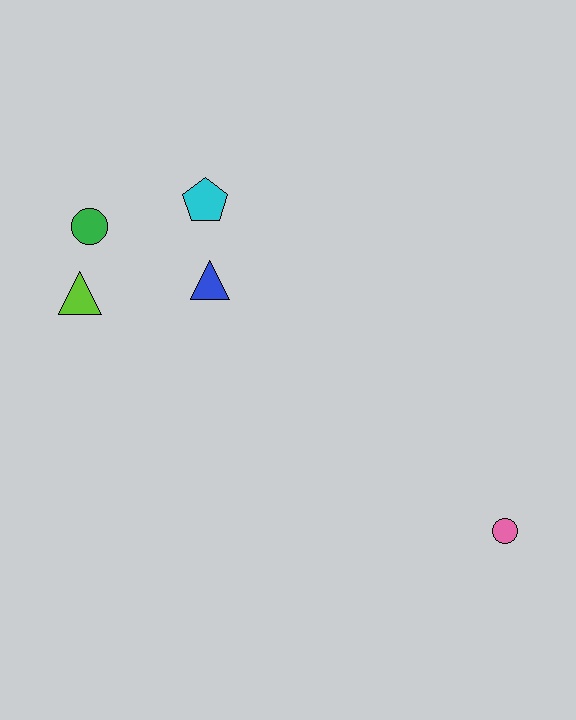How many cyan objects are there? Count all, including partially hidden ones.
There is 1 cyan object.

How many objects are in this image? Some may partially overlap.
There are 5 objects.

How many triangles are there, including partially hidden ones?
There are 2 triangles.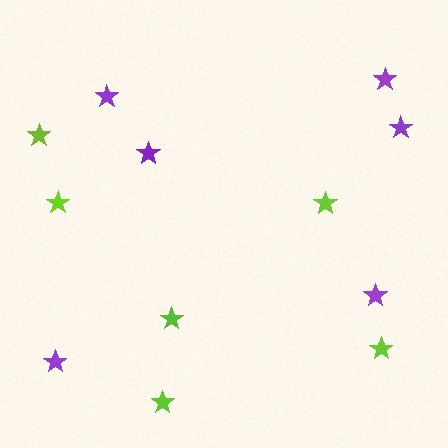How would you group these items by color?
There are 2 groups: one group of purple stars (6) and one group of lime stars (6).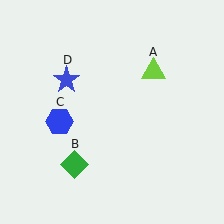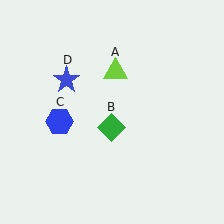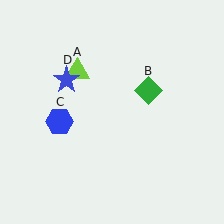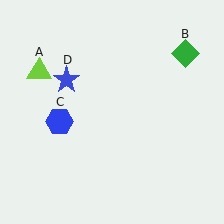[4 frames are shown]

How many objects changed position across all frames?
2 objects changed position: lime triangle (object A), green diamond (object B).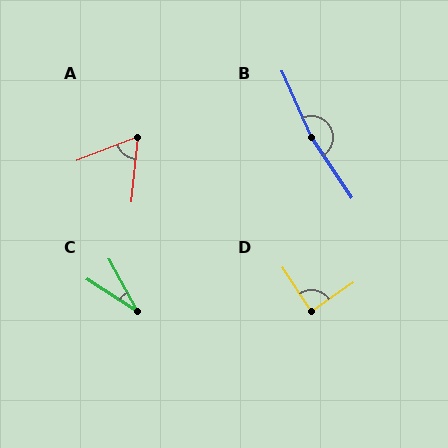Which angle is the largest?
B, at approximately 170 degrees.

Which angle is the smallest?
C, at approximately 29 degrees.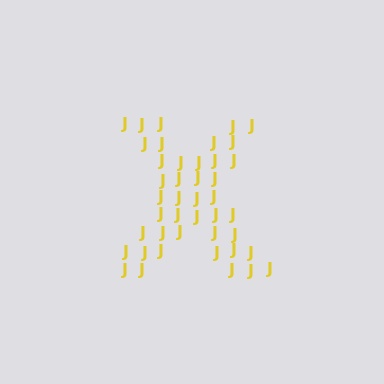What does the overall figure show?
The overall figure shows the letter X.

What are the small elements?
The small elements are letter J's.